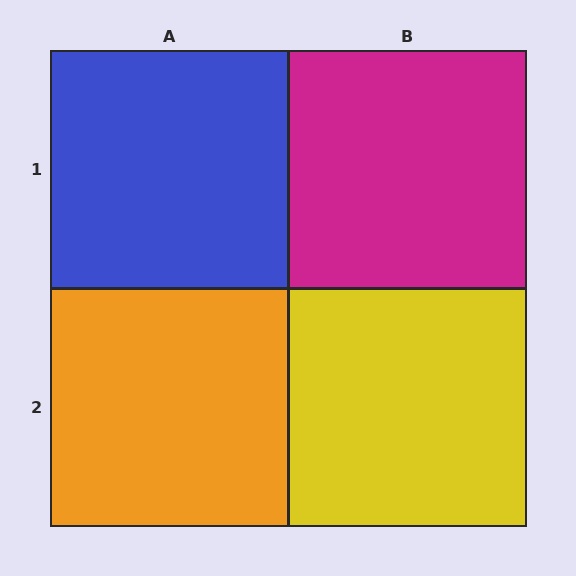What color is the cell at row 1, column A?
Blue.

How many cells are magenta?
1 cell is magenta.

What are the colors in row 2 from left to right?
Orange, yellow.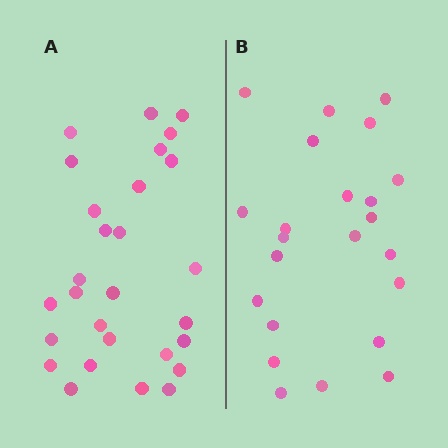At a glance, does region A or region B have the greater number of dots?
Region A (the left region) has more dots.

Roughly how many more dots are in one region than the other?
Region A has about 5 more dots than region B.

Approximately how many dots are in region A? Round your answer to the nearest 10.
About 30 dots. (The exact count is 28, which rounds to 30.)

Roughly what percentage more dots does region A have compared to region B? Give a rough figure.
About 20% more.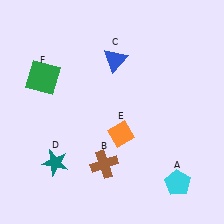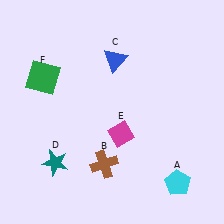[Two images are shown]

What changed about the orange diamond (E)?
In Image 1, E is orange. In Image 2, it changed to magenta.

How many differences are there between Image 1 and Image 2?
There is 1 difference between the two images.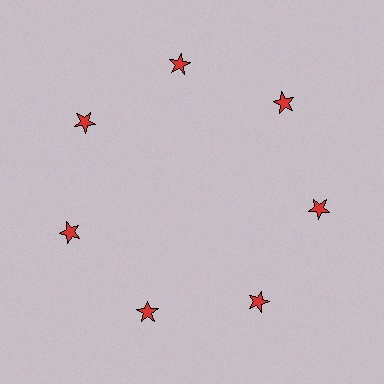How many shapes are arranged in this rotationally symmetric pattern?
There are 7 shapes, arranged in 7 groups of 1.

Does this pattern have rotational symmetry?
Yes, this pattern has 7-fold rotational symmetry. It looks the same after rotating 51 degrees around the center.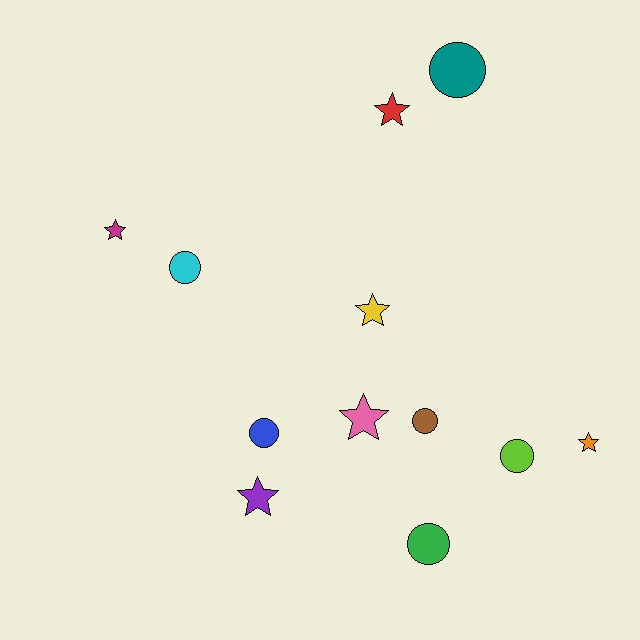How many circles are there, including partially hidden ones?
There are 6 circles.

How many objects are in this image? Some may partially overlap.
There are 12 objects.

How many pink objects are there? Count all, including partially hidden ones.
There is 1 pink object.